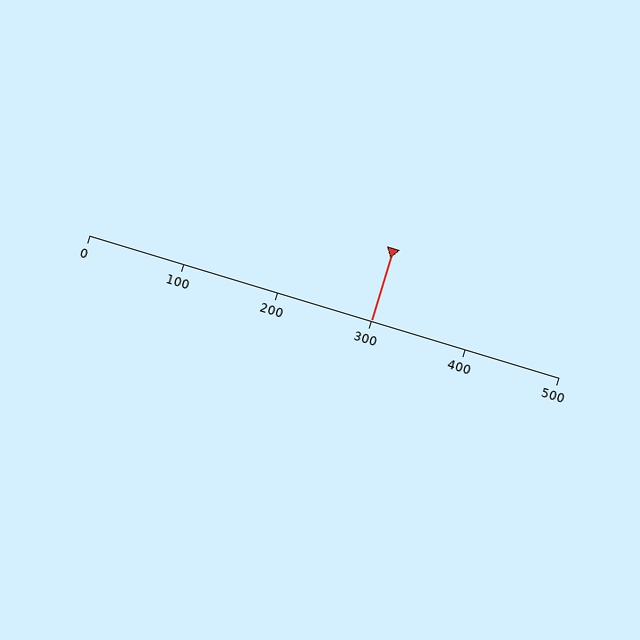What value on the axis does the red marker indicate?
The marker indicates approximately 300.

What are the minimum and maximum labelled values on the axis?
The axis runs from 0 to 500.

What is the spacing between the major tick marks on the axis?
The major ticks are spaced 100 apart.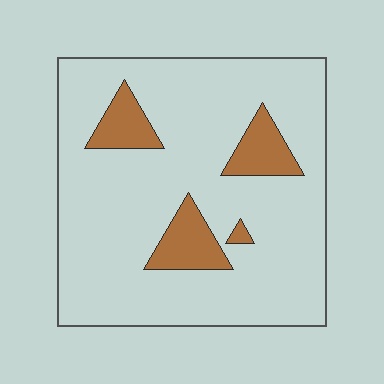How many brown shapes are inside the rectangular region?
4.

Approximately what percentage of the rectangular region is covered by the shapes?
Approximately 15%.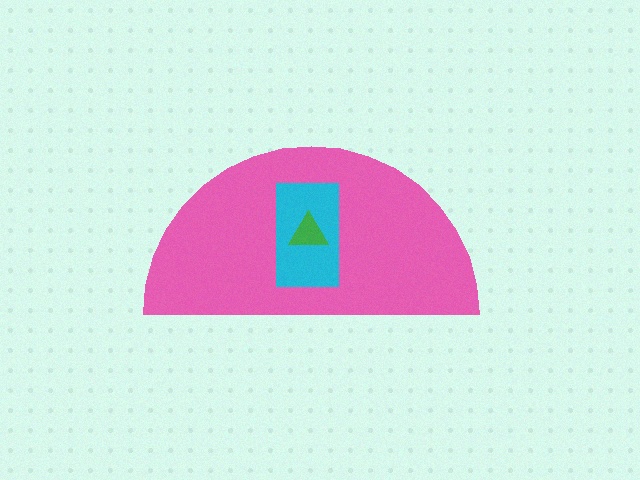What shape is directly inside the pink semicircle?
The cyan rectangle.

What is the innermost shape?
The green triangle.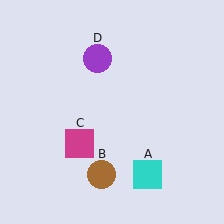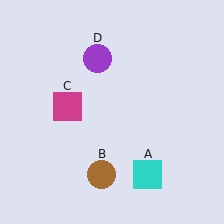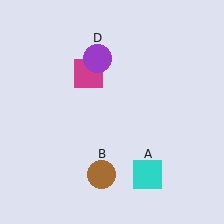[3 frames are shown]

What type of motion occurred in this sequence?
The magenta square (object C) rotated clockwise around the center of the scene.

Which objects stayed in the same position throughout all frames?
Cyan square (object A) and brown circle (object B) and purple circle (object D) remained stationary.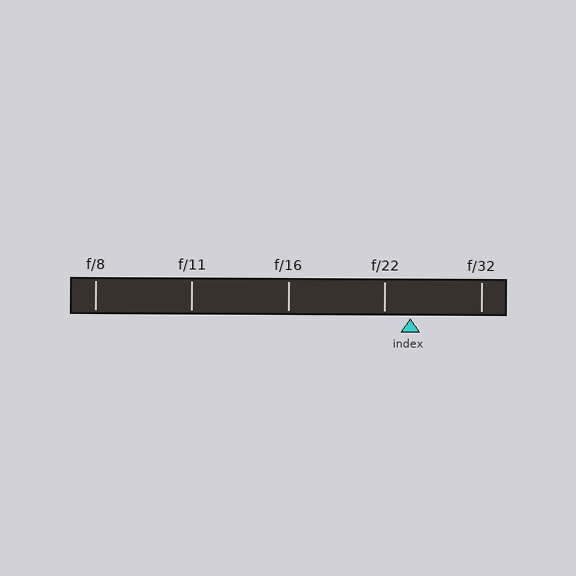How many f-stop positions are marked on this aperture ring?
There are 5 f-stop positions marked.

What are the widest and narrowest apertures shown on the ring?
The widest aperture shown is f/8 and the narrowest is f/32.